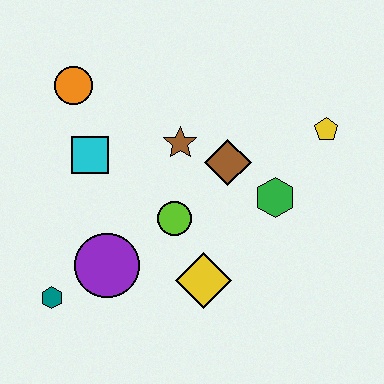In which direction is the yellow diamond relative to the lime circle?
The yellow diamond is below the lime circle.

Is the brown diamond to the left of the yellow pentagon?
Yes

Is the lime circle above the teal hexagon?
Yes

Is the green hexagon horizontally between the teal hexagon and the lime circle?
No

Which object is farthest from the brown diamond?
The teal hexagon is farthest from the brown diamond.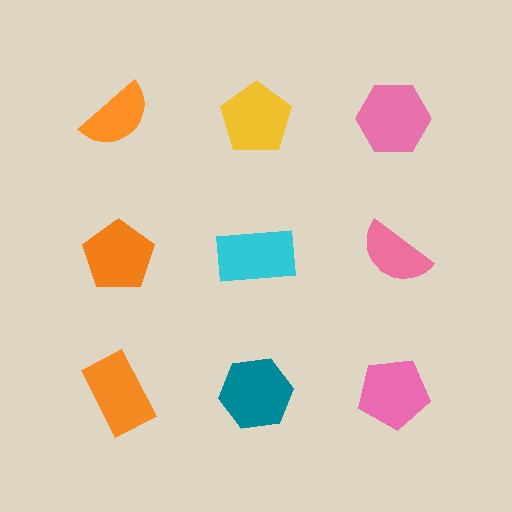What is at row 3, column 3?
A pink pentagon.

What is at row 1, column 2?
A yellow pentagon.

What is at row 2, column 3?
A pink semicircle.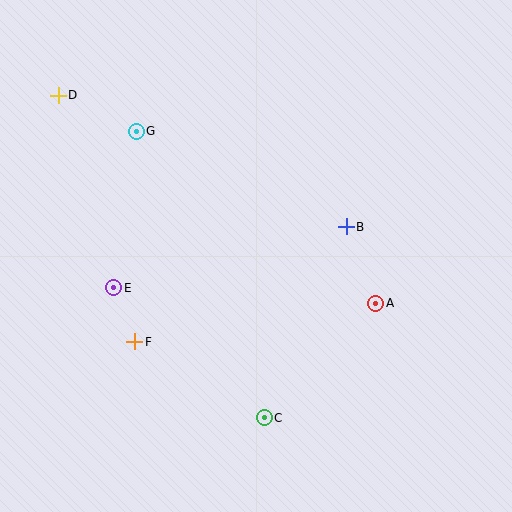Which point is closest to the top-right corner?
Point B is closest to the top-right corner.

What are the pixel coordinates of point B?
Point B is at (346, 227).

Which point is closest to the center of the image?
Point B at (346, 227) is closest to the center.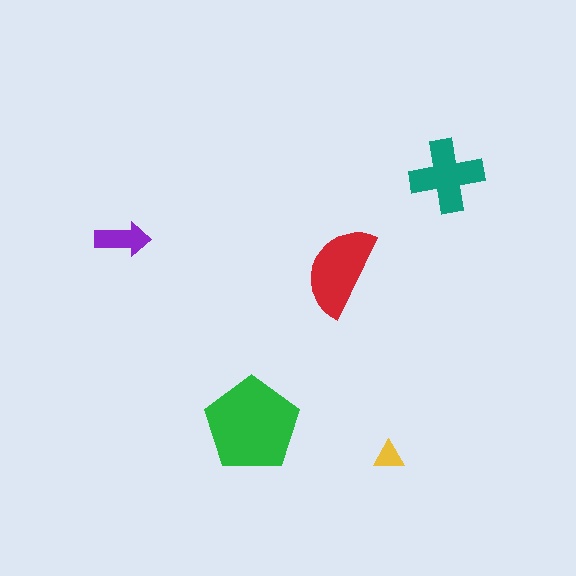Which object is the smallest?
The yellow triangle.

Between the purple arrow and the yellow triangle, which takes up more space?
The purple arrow.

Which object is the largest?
The green pentagon.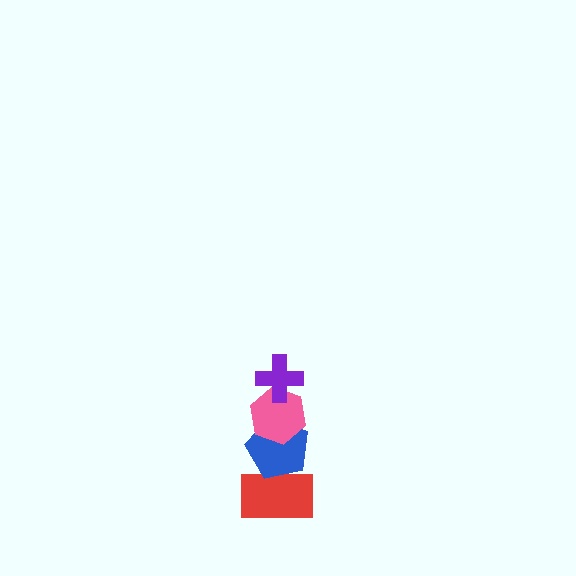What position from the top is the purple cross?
The purple cross is 1st from the top.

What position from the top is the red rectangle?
The red rectangle is 4th from the top.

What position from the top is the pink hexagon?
The pink hexagon is 2nd from the top.